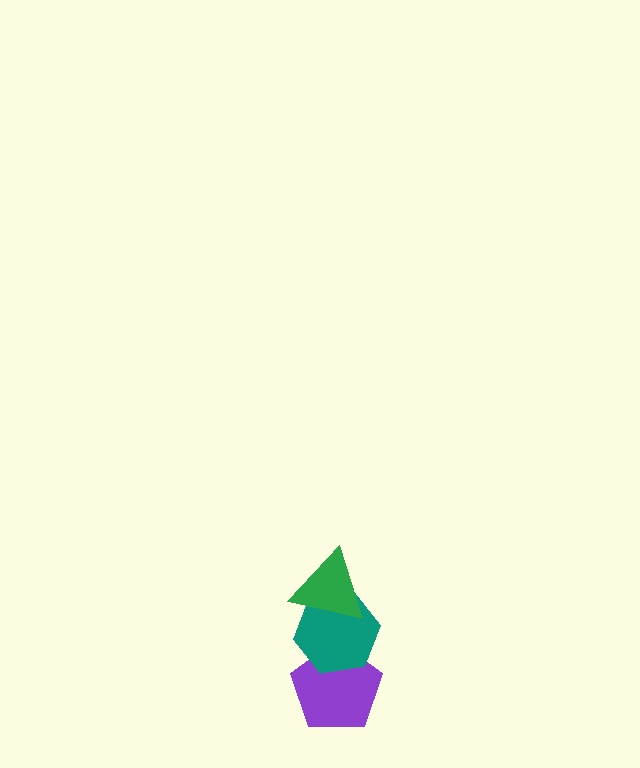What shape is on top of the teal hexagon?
The green triangle is on top of the teal hexagon.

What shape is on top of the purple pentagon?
The teal hexagon is on top of the purple pentagon.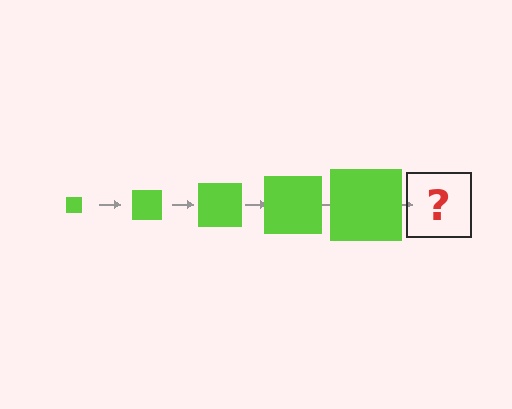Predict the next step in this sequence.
The next step is a lime square, larger than the previous one.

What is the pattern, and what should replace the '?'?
The pattern is that the square gets progressively larger each step. The '?' should be a lime square, larger than the previous one.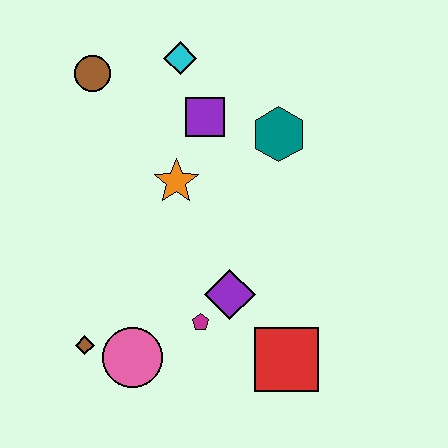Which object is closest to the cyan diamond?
The purple square is closest to the cyan diamond.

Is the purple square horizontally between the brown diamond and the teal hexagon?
Yes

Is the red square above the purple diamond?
No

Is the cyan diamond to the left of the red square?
Yes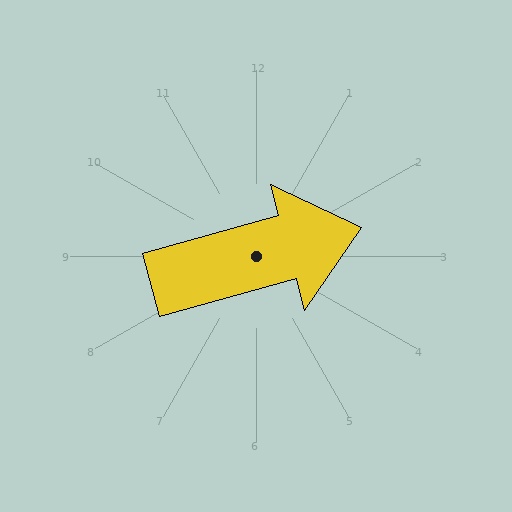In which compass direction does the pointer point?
East.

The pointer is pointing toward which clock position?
Roughly 2 o'clock.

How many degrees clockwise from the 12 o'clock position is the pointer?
Approximately 75 degrees.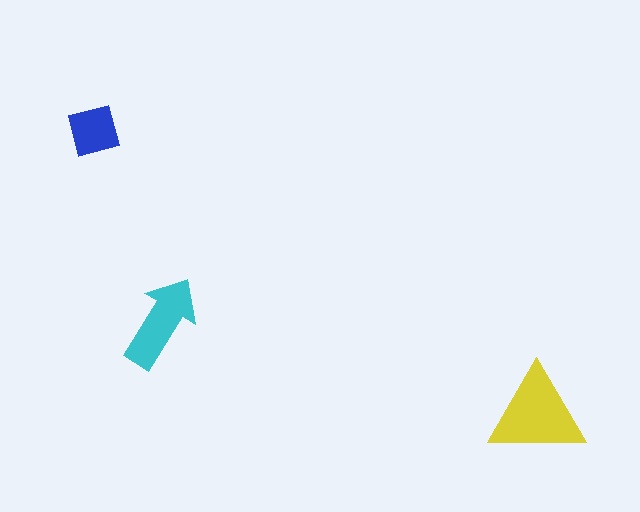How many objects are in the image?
There are 3 objects in the image.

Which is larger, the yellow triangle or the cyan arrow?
The yellow triangle.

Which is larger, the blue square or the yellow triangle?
The yellow triangle.